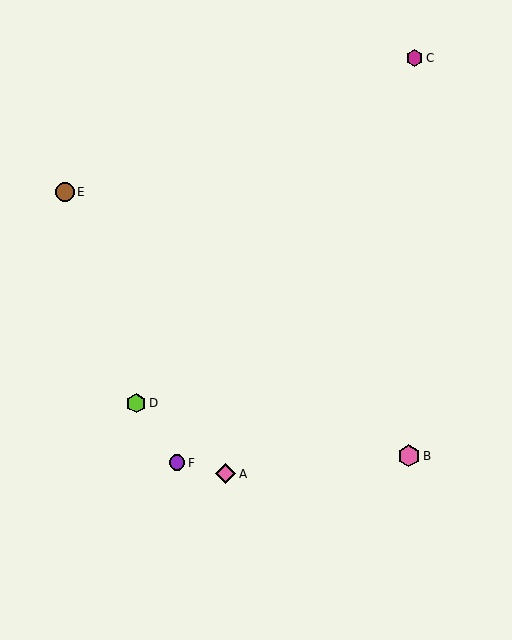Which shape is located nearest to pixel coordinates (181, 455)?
The purple circle (labeled F) at (177, 463) is nearest to that location.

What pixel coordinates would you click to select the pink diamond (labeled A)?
Click at (226, 474) to select the pink diamond A.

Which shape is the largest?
The pink hexagon (labeled B) is the largest.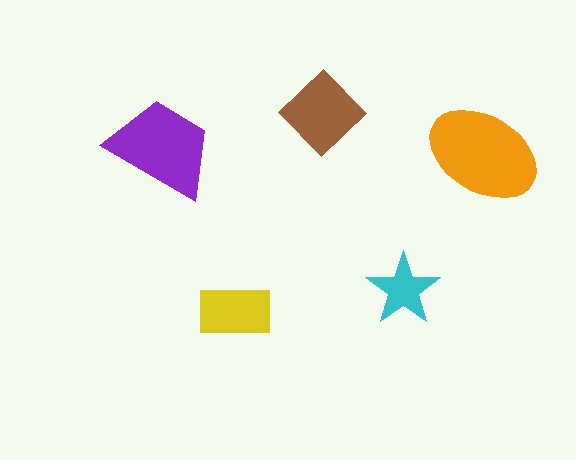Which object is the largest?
The orange ellipse.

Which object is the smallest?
The cyan star.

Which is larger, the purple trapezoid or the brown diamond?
The purple trapezoid.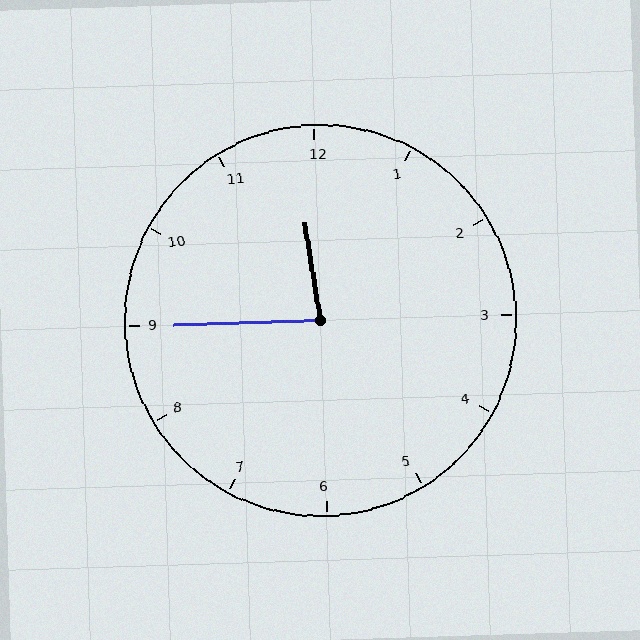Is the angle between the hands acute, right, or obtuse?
It is acute.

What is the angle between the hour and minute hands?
Approximately 82 degrees.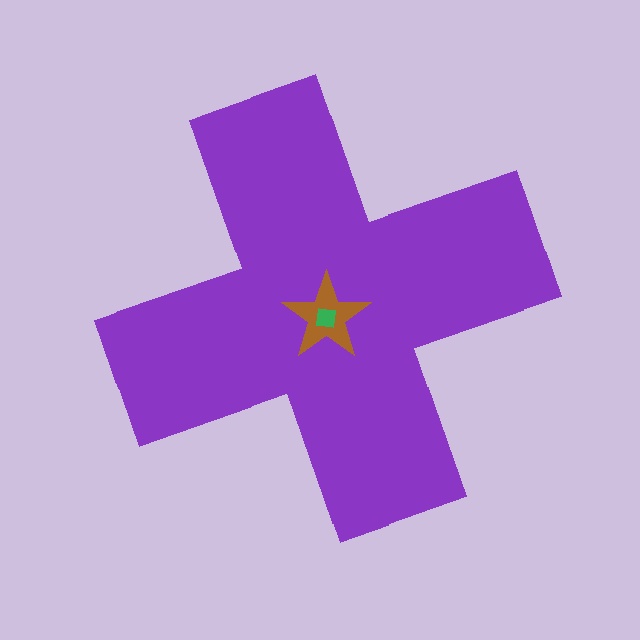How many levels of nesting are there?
3.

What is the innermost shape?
The green square.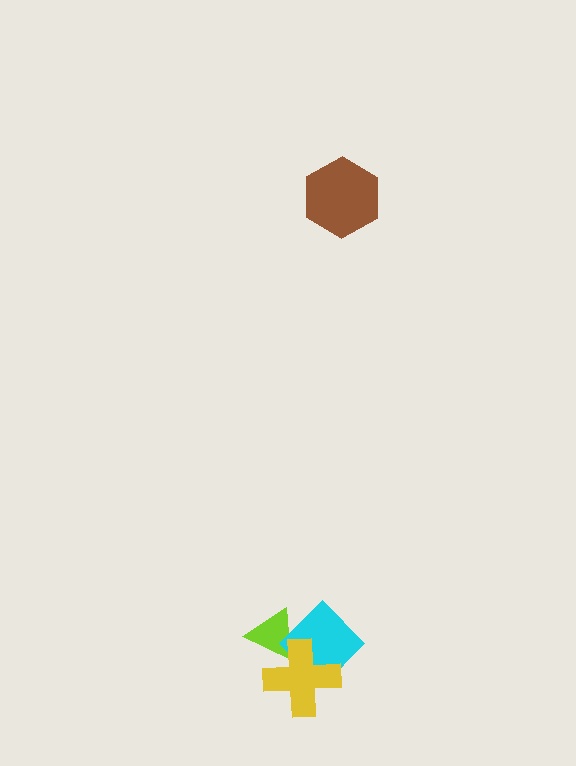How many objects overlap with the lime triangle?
2 objects overlap with the lime triangle.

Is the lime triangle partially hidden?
Yes, it is partially covered by another shape.